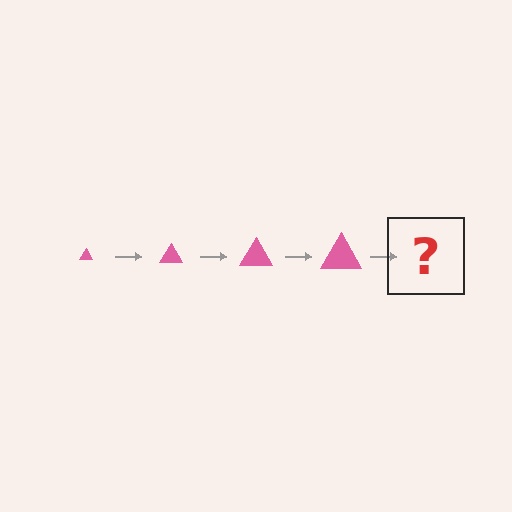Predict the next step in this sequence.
The next step is a pink triangle, larger than the previous one.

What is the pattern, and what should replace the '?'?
The pattern is that the triangle gets progressively larger each step. The '?' should be a pink triangle, larger than the previous one.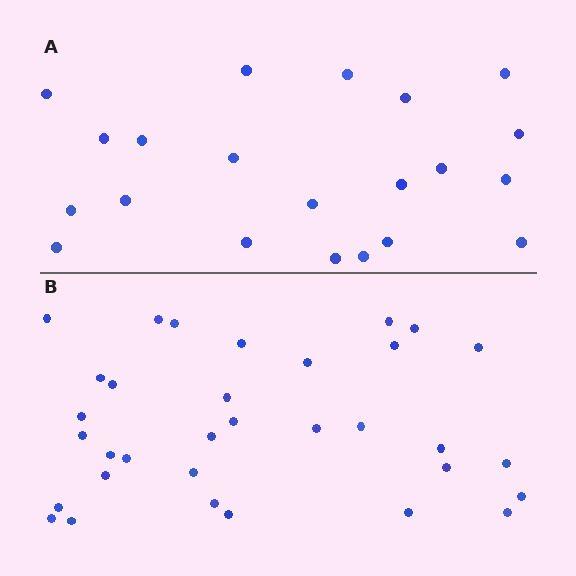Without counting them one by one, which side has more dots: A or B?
Region B (the bottom region) has more dots.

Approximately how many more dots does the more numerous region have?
Region B has roughly 12 or so more dots than region A.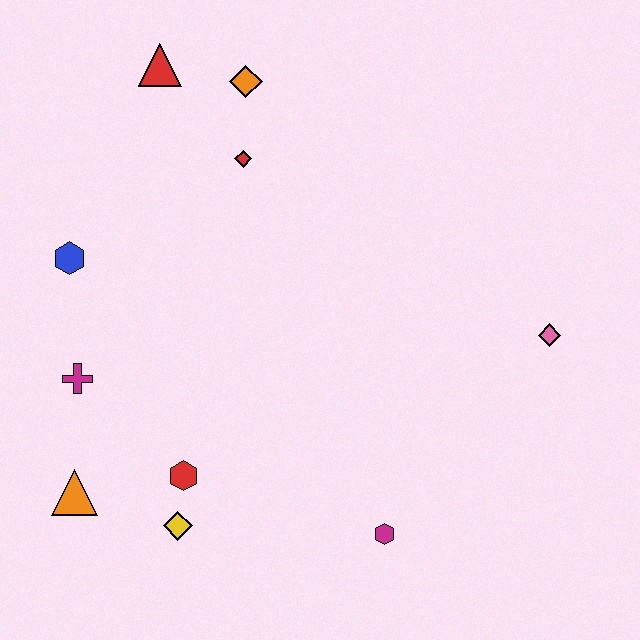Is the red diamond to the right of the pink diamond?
No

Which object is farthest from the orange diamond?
The magenta hexagon is farthest from the orange diamond.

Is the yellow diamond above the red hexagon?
No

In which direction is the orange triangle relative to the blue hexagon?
The orange triangle is below the blue hexagon.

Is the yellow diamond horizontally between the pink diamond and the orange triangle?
Yes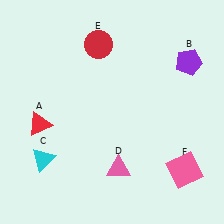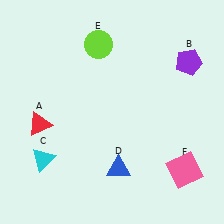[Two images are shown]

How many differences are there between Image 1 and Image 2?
There are 2 differences between the two images.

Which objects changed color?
D changed from pink to blue. E changed from red to lime.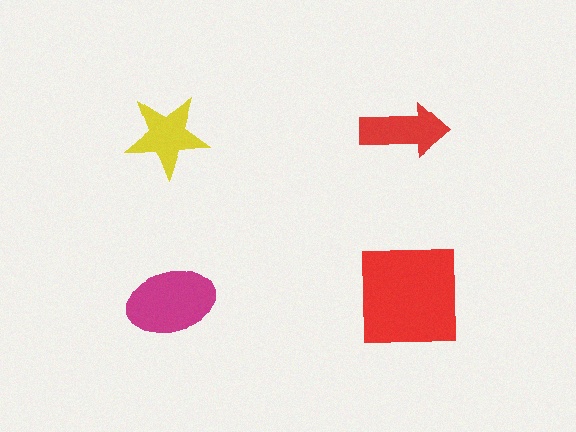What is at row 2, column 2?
A red square.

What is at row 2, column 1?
A magenta ellipse.